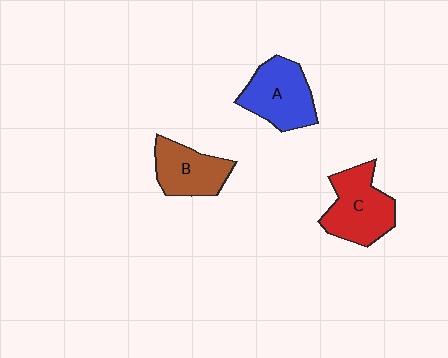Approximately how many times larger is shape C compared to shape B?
Approximately 1.3 times.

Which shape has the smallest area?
Shape B (brown).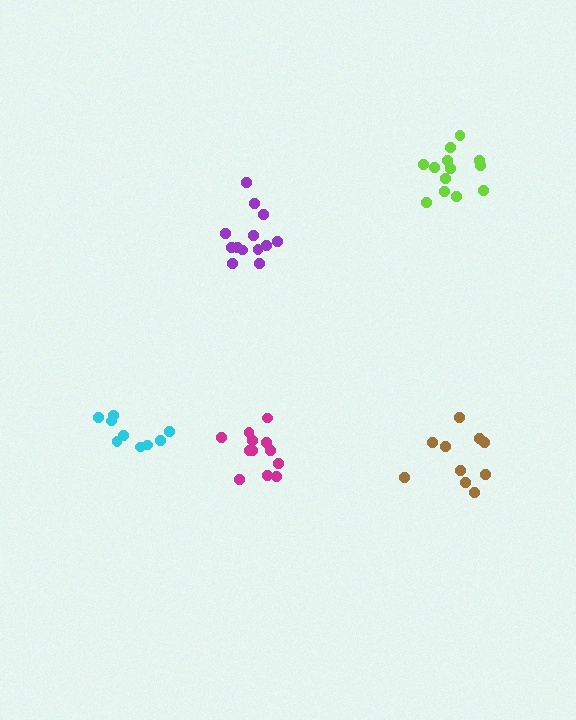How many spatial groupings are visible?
There are 5 spatial groupings.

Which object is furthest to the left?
The cyan cluster is leftmost.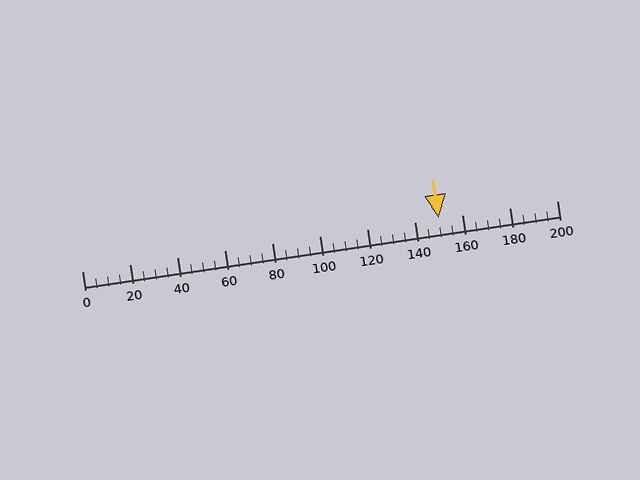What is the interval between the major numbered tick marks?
The major tick marks are spaced 20 units apart.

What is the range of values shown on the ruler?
The ruler shows values from 0 to 200.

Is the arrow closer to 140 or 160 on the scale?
The arrow is closer to 160.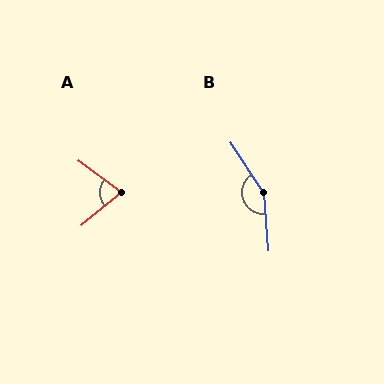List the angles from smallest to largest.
A (76°), B (151°).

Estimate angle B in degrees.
Approximately 151 degrees.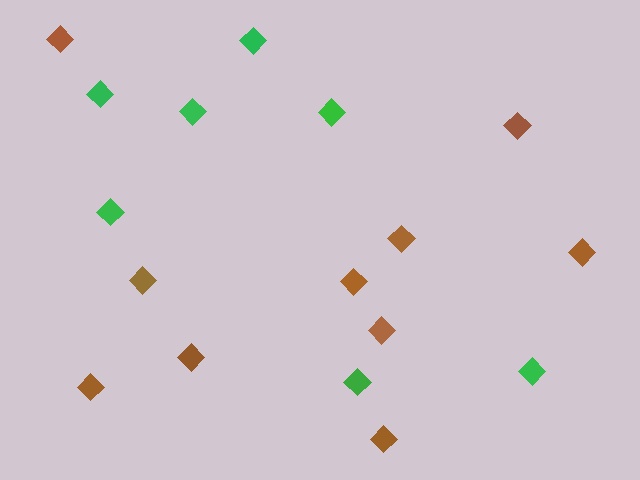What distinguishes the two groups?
There are 2 groups: one group of green diamonds (7) and one group of brown diamonds (10).